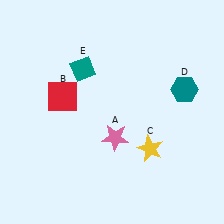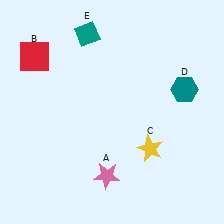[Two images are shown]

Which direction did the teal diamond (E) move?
The teal diamond (E) moved up.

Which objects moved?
The objects that moved are: the pink star (A), the red square (B), the teal diamond (E).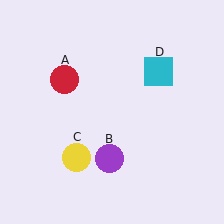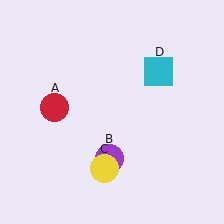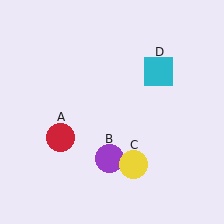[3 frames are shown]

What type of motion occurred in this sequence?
The red circle (object A), yellow circle (object C) rotated counterclockwise around the center of the scene.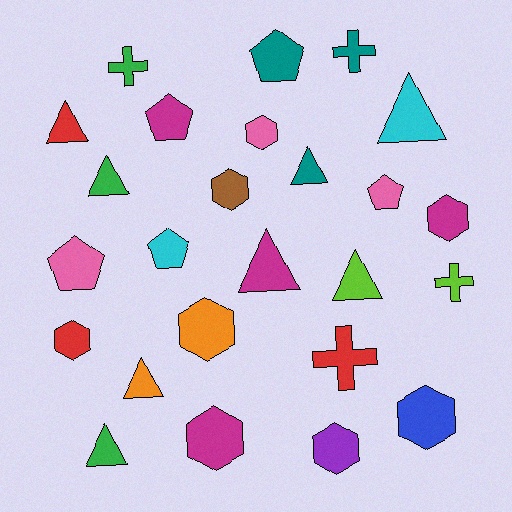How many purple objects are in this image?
There is 1 purple object.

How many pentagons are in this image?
There are 5 pentagons.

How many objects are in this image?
There are 25 objects.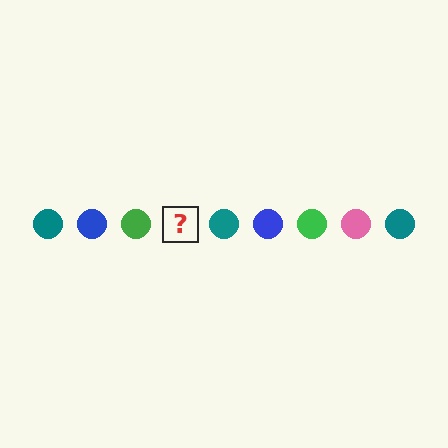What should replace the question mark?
The question mark should be replaced with a pink circle.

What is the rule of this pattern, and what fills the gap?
The rule is that the pattern cycles through teal, blue, green, pink circles. The gap should be filled with a pink circle.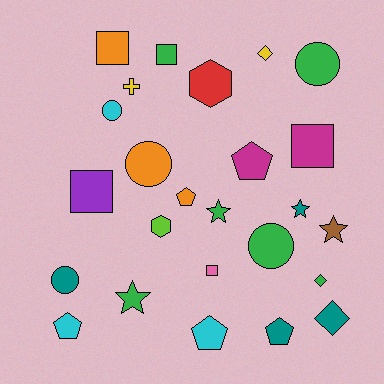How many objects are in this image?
There are 25 objects.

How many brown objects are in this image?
There is 1 brown object.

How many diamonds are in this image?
There are 3 diamonds.